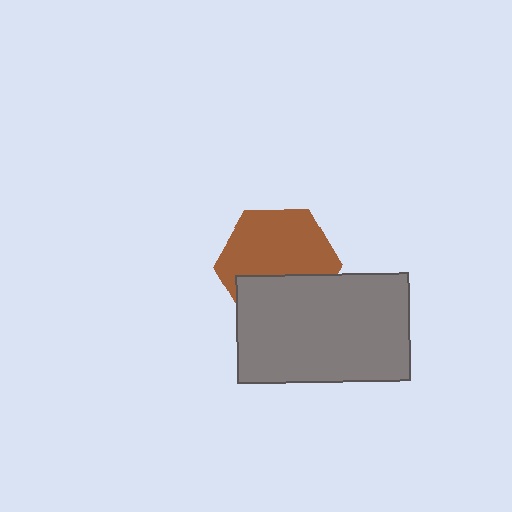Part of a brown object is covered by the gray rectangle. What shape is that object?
It is a hexagon.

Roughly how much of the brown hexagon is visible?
About half of it is visible (roughly 63%).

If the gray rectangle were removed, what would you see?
You would see the complete brown hexagon.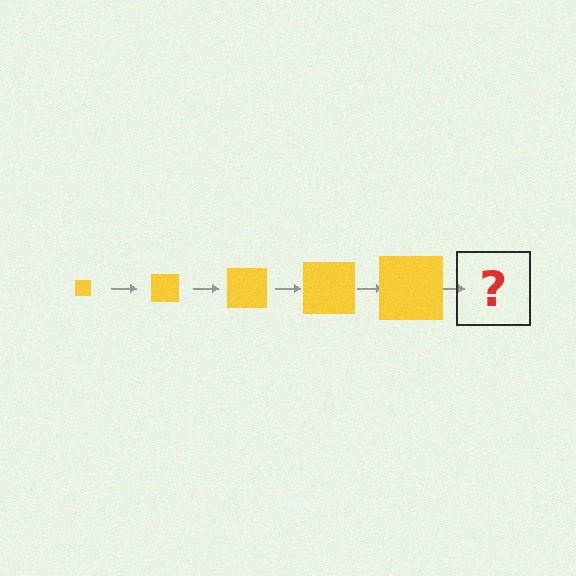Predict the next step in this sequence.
The next step is a yellow square, larger than the previous one.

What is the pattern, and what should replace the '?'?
The pattern is that the square gets progressively larger each step. The '?' should be a yellow square, larger than the previous one.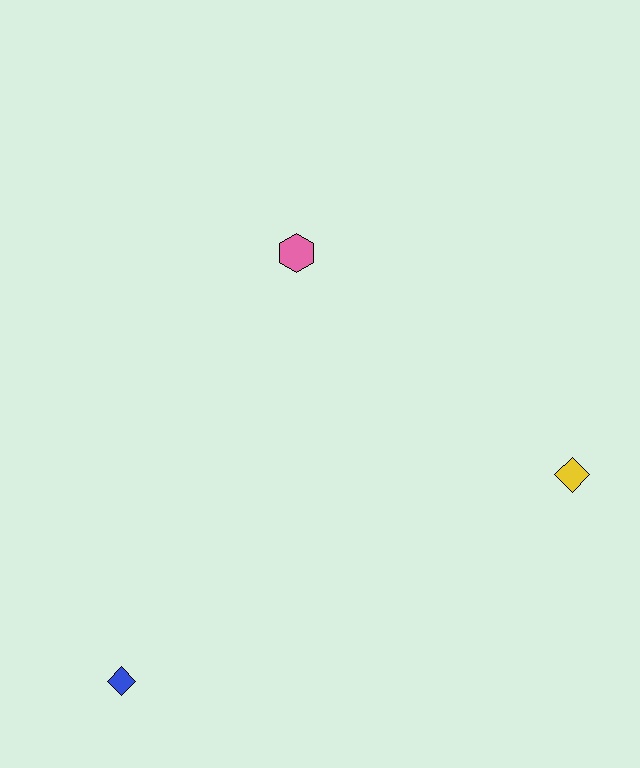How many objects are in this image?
There are 3 objects.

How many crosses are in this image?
There are no crosses.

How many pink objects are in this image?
There is 1 pink object.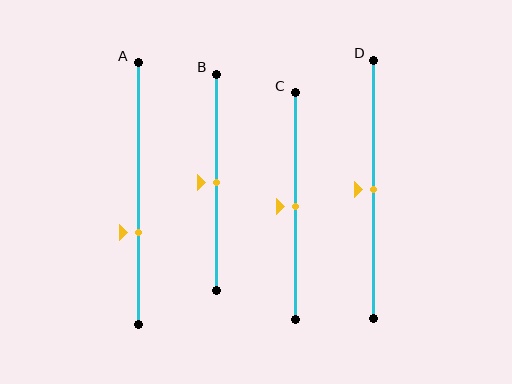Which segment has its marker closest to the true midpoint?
Segment B has its marker closest to the true midpoint.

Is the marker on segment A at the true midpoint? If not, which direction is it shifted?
No, the marker on segment A is shifted downward by about 15% of the segment length.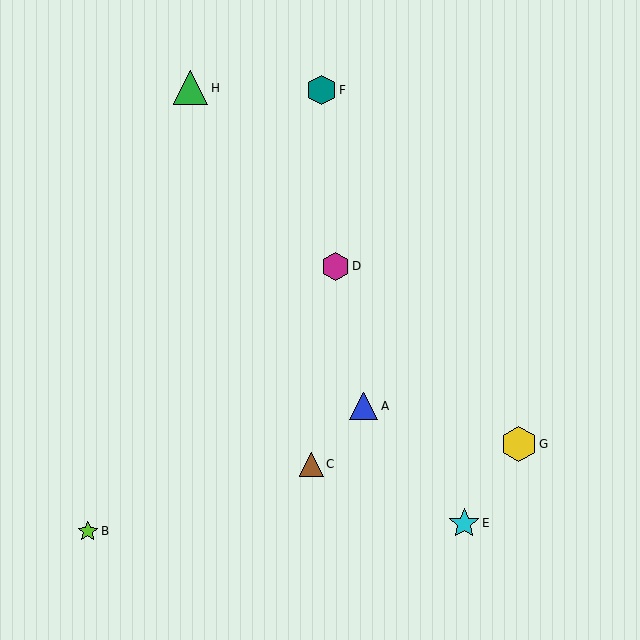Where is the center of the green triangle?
The center of the green triangle is at (190, 88).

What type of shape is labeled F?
Shape F is a teal hexagon.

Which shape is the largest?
The yellow hexagon (labeled G) is the largest.